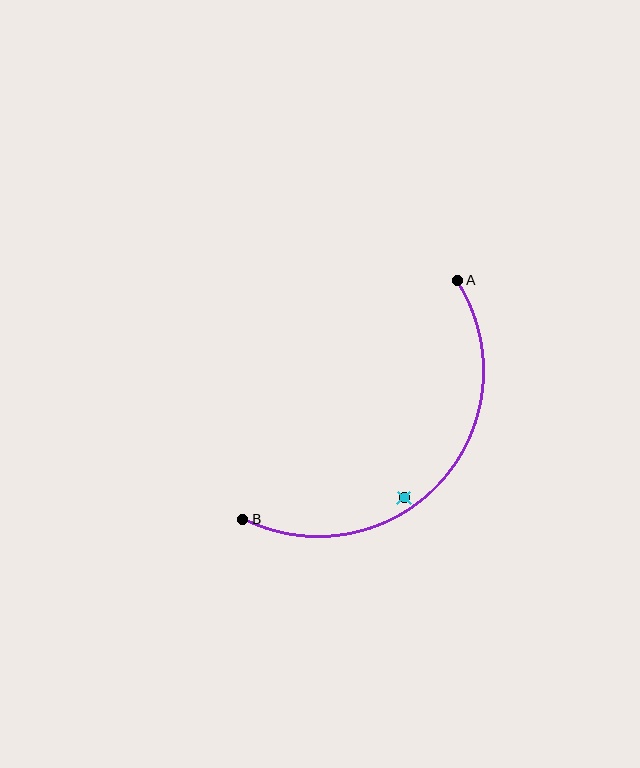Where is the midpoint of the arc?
The arc midpoint is the point on the curve farthest from the straight line joining A and B. It sits below and to the right of that line.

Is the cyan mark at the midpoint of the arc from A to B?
No — the cyan mark does not lie on the arc at all. It sits slightly inside the curve.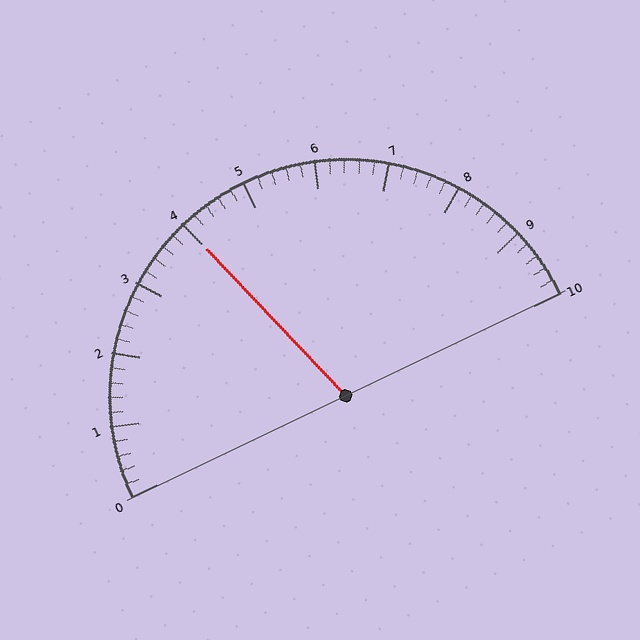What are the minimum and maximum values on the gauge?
The gauge ranges from 0 to 10.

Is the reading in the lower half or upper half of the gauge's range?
The reading is in the lower half of the range (0 to 10).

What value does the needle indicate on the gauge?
The needle indicates approximately 4.0.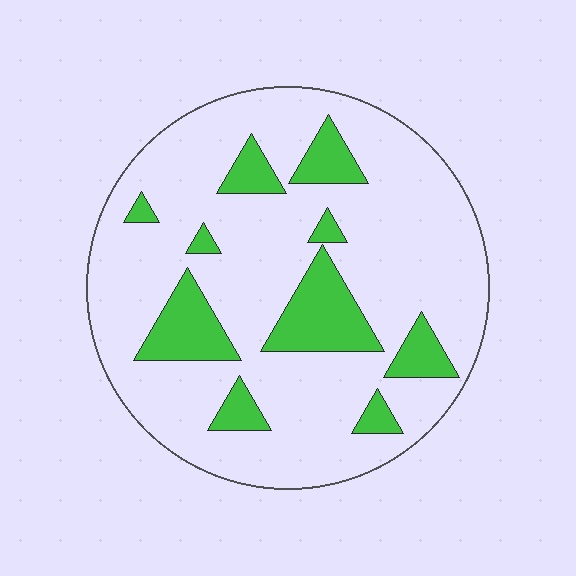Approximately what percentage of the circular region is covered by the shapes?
Approximately 20%.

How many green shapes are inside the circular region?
10.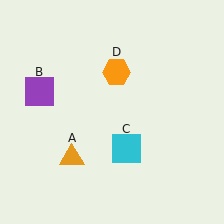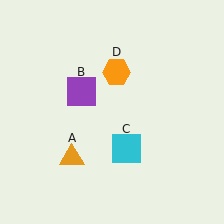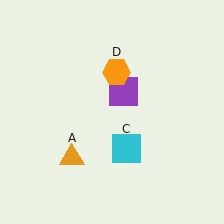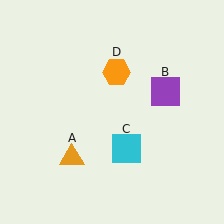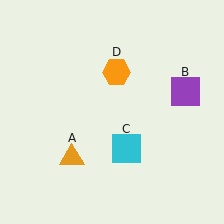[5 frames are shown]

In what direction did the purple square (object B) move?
The purple square (object B) moved right.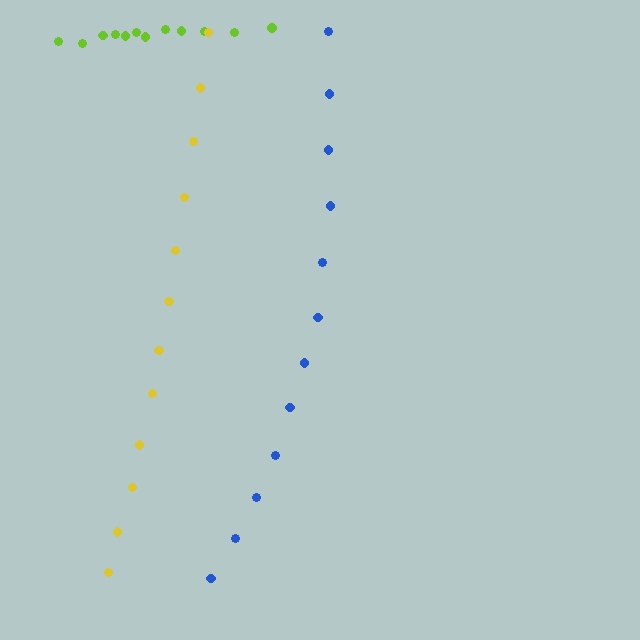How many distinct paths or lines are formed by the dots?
There are 3 distinct paths.